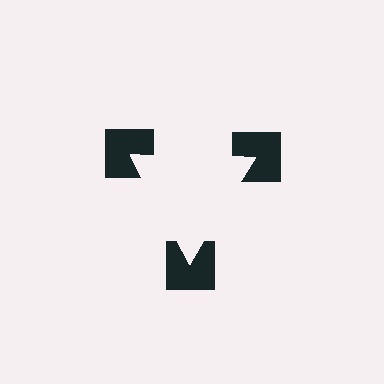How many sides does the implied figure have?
3 sides.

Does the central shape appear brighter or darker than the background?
It typically appears slightly brighter than the background, even though no actual brightness change is drawn.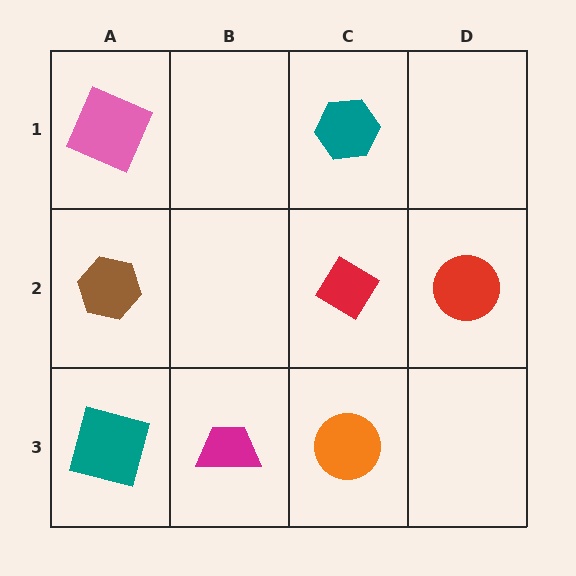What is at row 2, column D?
A red circle.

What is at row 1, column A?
A pink square.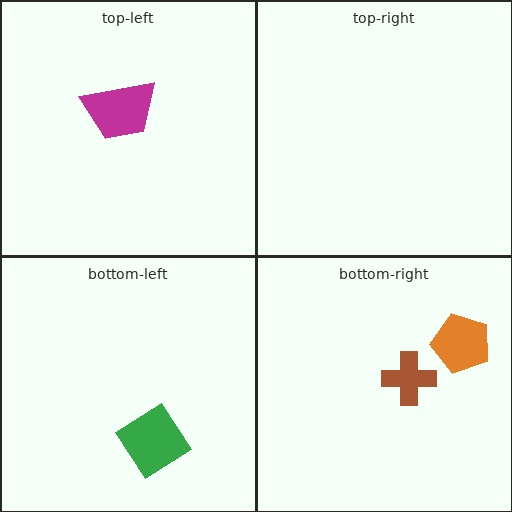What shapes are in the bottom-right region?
The orange pentagon, the brown cross.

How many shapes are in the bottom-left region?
1.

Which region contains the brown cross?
The bottom-right region.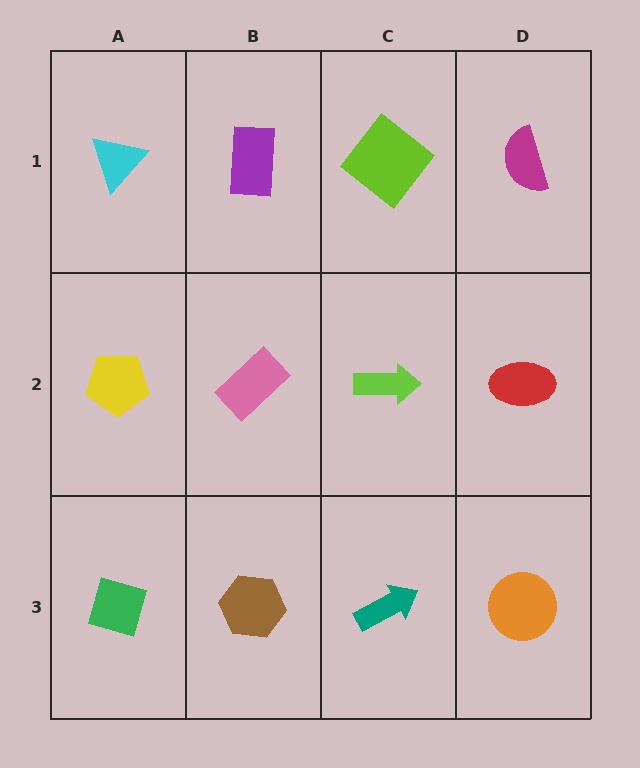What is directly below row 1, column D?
A red ellipse.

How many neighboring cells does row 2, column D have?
3.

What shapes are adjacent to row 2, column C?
A lime diamond (row 1, column C), a teal arrow (row 3, column C), a pink rectangle (row 2, column B), a red ellipse (row 2, column D).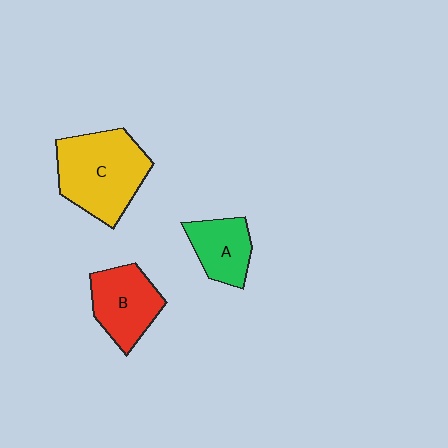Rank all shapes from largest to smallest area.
From largest to smallest: C (yellow), B (red), A (green).